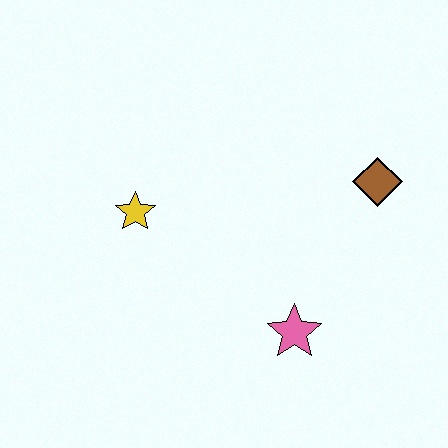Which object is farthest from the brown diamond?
The yellow star is farthest from the brown diamond.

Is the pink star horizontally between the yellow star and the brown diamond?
Yes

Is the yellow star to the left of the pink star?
Yes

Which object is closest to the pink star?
The brown diamond is closest to the pink star.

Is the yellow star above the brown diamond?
No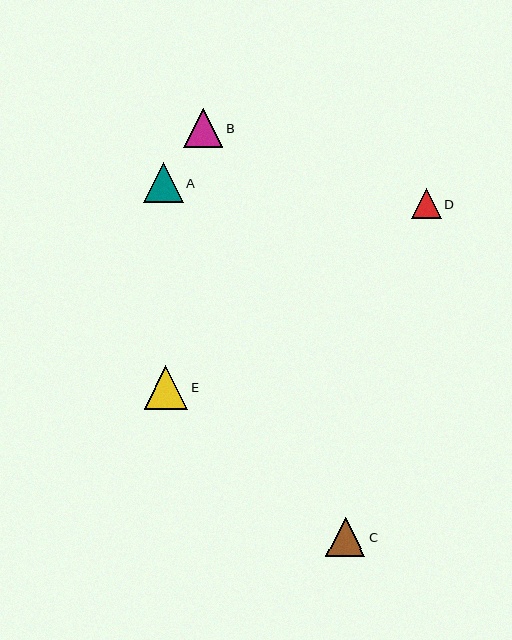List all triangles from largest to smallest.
From largest to smallest: E, A, C, B, D.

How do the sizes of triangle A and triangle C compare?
Triangle A and triangle C are approximately the same size.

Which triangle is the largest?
Triangle E is the largest with a size of approximately 43 pixels.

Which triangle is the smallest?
Triangle D is the smallest with a size of approximately 29 pixels.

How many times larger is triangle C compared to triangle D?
Triangle C is approximately 1.3 times the size of triangle D.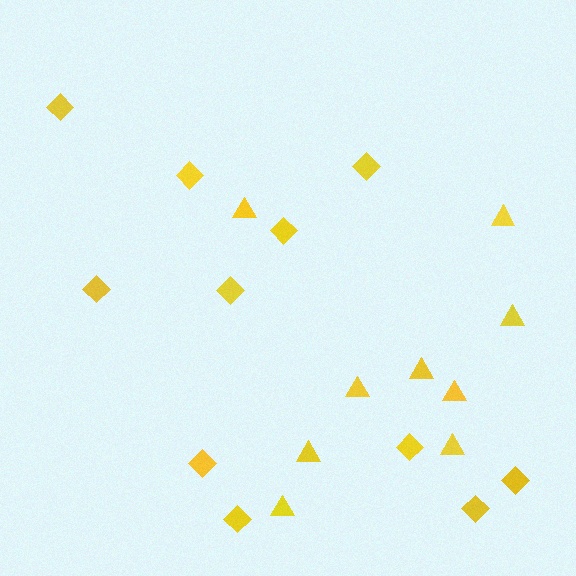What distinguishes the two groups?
There are 2 groups: one group of diamonds (11) and one group of triangles (9).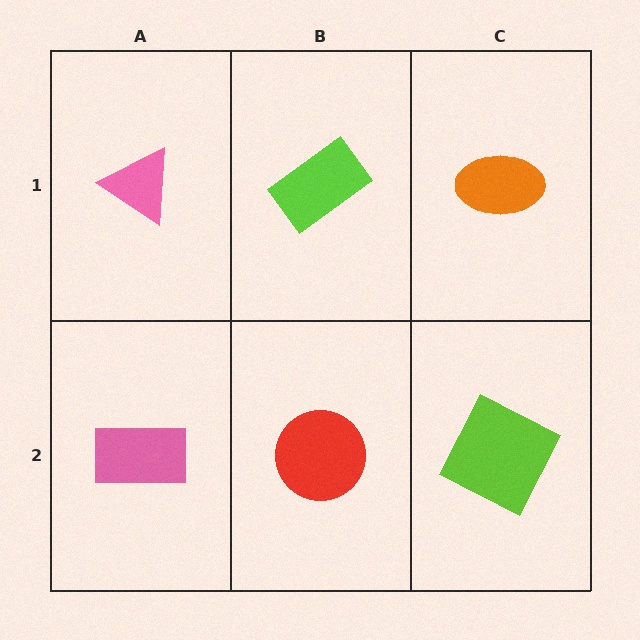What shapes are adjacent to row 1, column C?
A lime square (row 2, column C), a lime rectangle (row 1, column B).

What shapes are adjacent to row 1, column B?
A red circle (row 2, column B), a pink triangle (row 1, column A), an orange ellipse (row 1, column C).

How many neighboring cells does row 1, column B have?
3.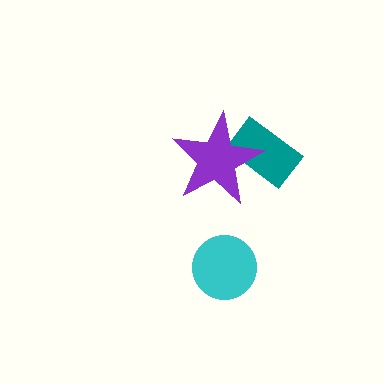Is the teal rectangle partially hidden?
Yes, it is partially covered by another shape.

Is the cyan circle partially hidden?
No, no other shape covers it.